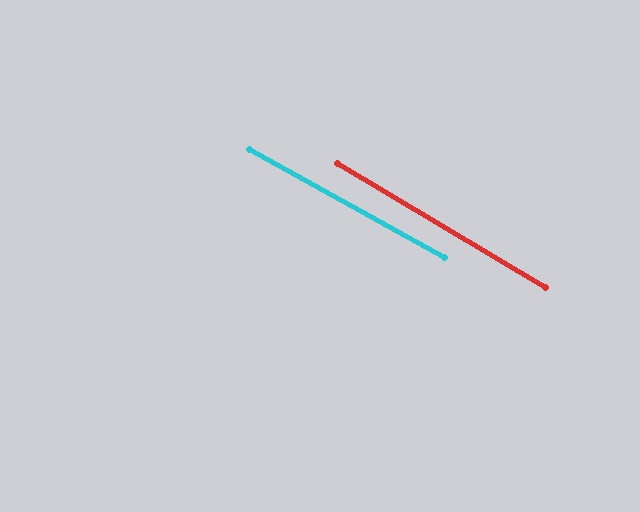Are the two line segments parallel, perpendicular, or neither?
Parallel — their directions differ by only 1.9°.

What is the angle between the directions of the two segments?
Approximately 2 degrees.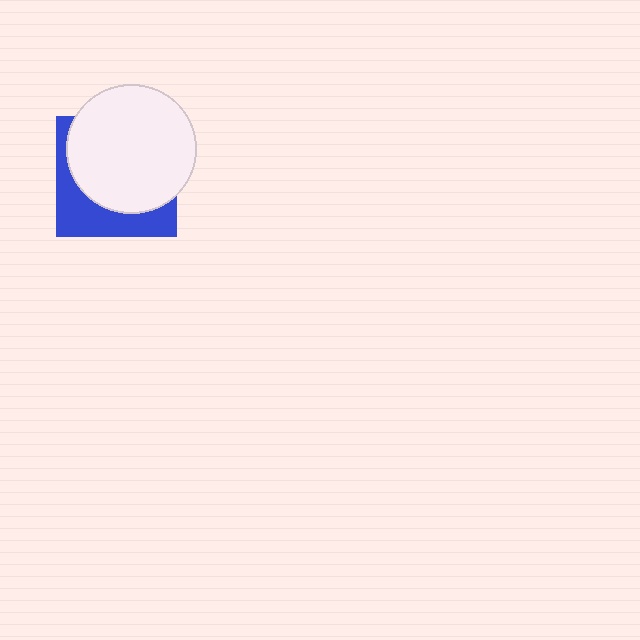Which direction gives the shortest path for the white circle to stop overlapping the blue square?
Moving toward the upper-right gives the shortest separation.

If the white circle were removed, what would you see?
You would see the complete blue square.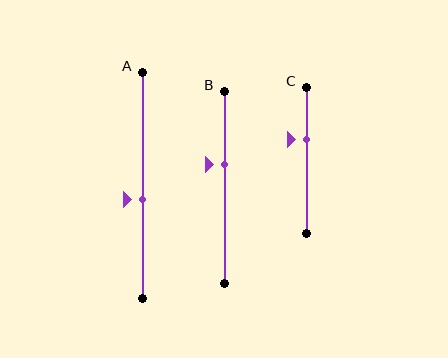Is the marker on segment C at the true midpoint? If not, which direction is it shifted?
No, the marker on segment C is shifted upward by about 14% of the segment length.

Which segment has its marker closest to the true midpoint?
Segment A has its marker closest to the true midpoint.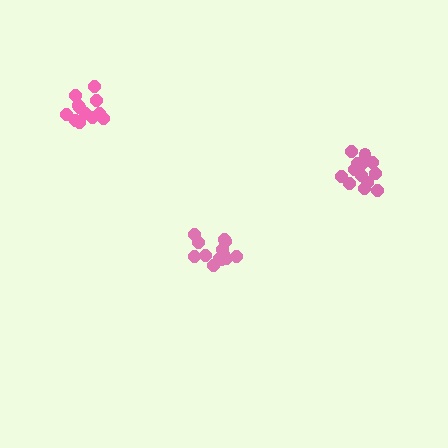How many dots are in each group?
Group 1: 13 dots, Group 2: 12 dots, Group 3: 13 dots (38 total).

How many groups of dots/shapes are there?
There are 3 groups.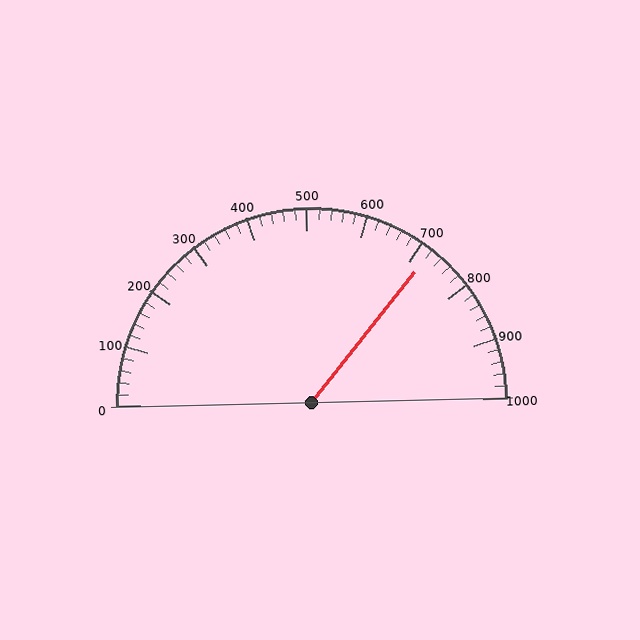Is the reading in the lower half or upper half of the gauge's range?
The reading is in the upper half of the range (0 to 1000).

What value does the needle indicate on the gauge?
The needle indicates approximately 720.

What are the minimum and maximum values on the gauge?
The gauge ranges from 0 to 1000.